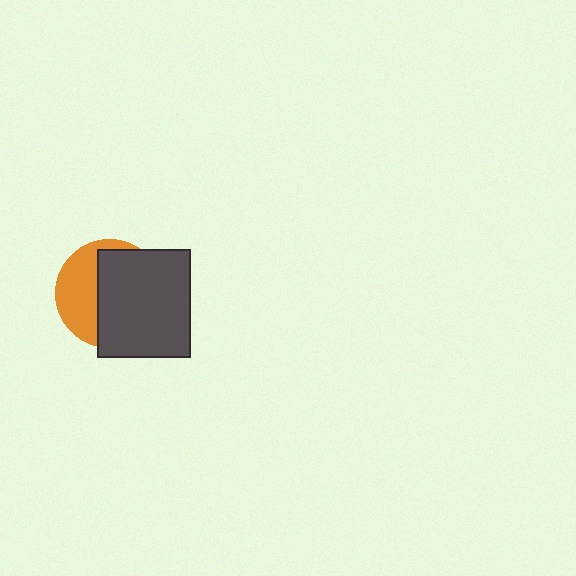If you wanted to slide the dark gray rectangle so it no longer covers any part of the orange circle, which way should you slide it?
Slide it right — that is the most direct way to separate the two shapes.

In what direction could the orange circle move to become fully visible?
The orange circle could move left. That would shift it out from behind the dark gray rectangle entirely.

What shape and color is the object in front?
The object in front is a dark gray rectangle.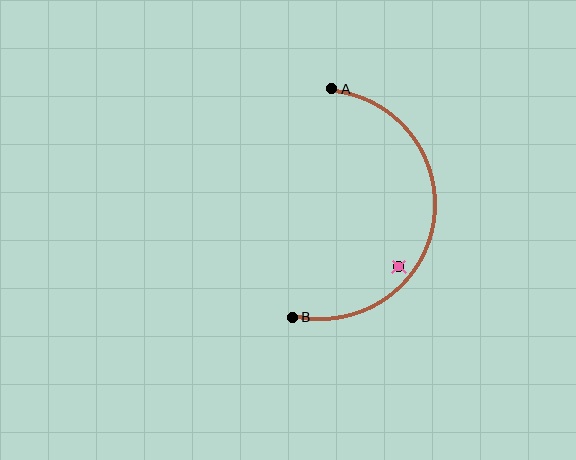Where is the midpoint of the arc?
The arc midpoint is the point on the curve farthest from the straight line joining A and B. It sits to the right of that line.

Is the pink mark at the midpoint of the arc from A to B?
No — the pink mark does not lie on the arc at all. It sits slightly inside the curve.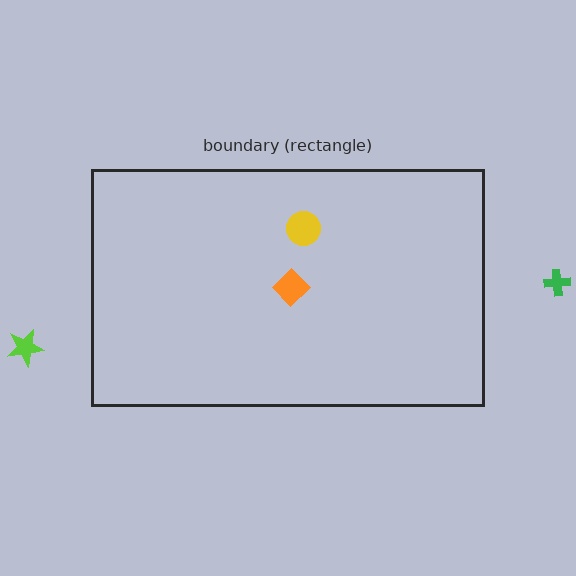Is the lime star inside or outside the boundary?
Outside.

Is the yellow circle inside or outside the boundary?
Inside.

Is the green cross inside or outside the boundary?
Outside.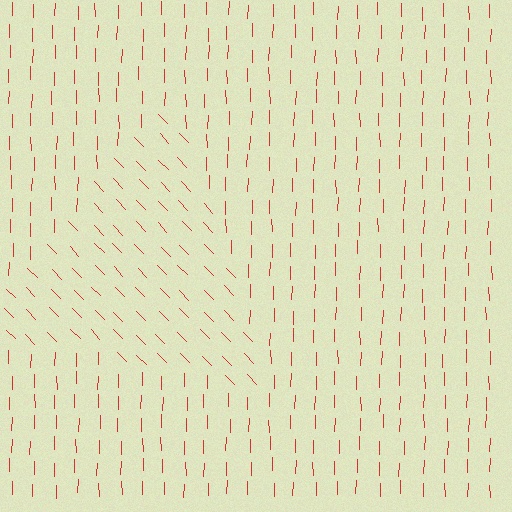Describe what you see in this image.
The image is filled with small red line segments. A triangle region in the image has lines oriented differently from the surrounding lines, creating a visible texture boundary.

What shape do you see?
I see a triangle.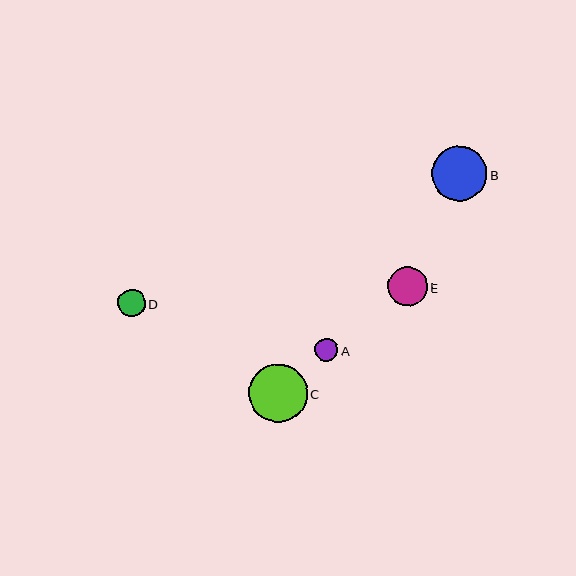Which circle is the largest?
Circle C is the largest with a size of approximately 58 pixels.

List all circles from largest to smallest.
From largest to smallest: C, B, E, D, A.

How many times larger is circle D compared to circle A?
Circle D is approximately 1.2 times the size of circle A.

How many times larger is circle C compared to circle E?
Circle C is approximately 1.5 times the size of circle E.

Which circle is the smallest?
Circle A is the smallest with a size of approximately 23 pixels.